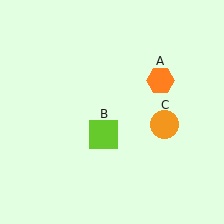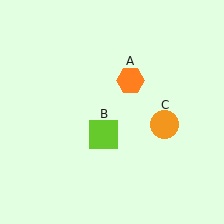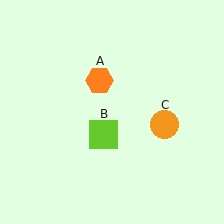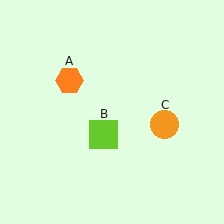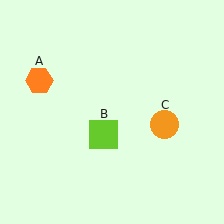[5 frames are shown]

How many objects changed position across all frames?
1 object changed position: orange hexagon (object A).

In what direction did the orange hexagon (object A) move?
The orange hexagon (object A) moved left.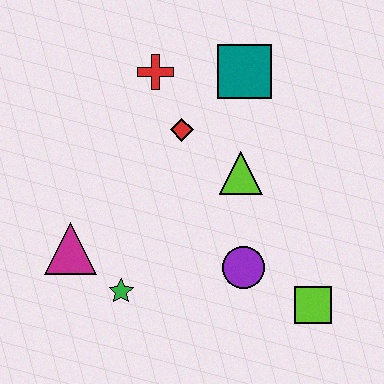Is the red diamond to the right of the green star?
Yes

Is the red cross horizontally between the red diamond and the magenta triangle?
Yes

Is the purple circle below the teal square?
Yes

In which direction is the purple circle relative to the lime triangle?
The purple circle is below the lime triangle.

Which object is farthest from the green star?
The teal square is farthest from the green star.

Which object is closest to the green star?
The magenta triangle is closest to the green star.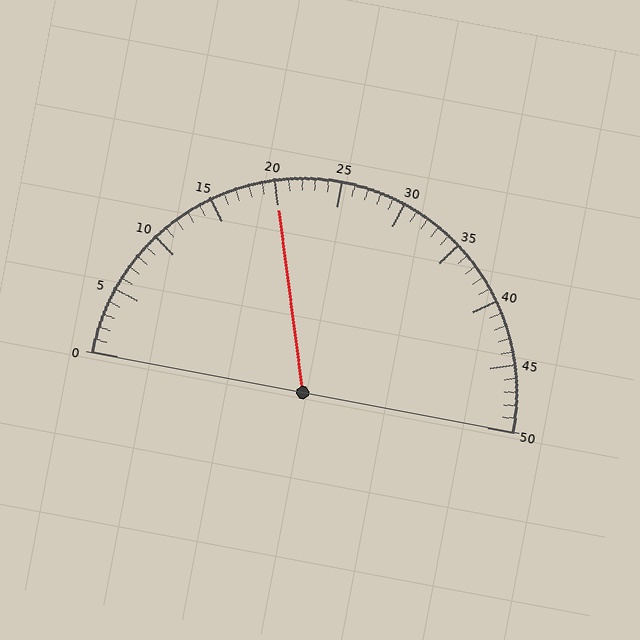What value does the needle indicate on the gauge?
The needle indicates approximately 20.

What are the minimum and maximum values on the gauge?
The gauge ranges from 0 to 50.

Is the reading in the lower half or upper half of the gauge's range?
The reading is in the lower half of the range (0 to 50).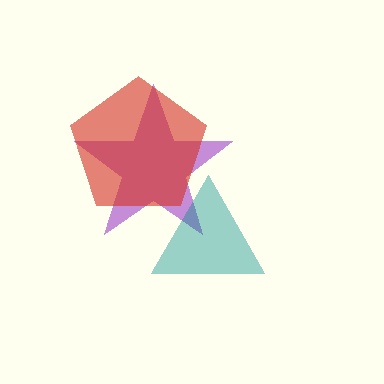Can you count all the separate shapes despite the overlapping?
Yes, there are 3 separate shapes.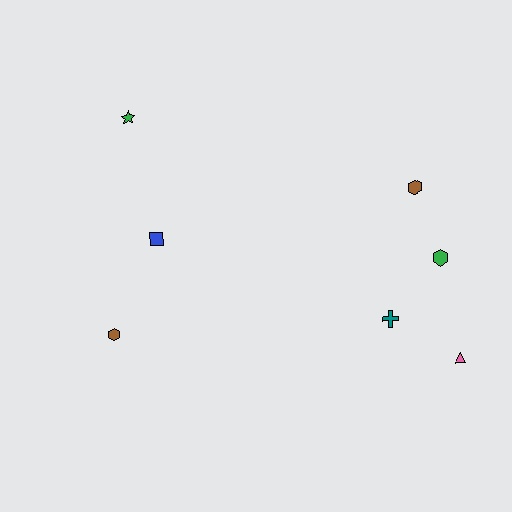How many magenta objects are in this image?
There are no magenta objects.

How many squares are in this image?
There is 1 square.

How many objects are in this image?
There are 7 objects.